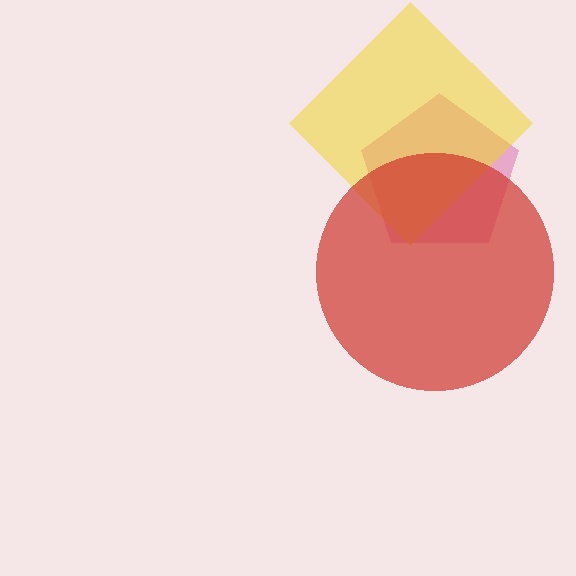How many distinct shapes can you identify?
There are 3 distinct shapes: a pink pentagon, a yellow diamond, a red circle.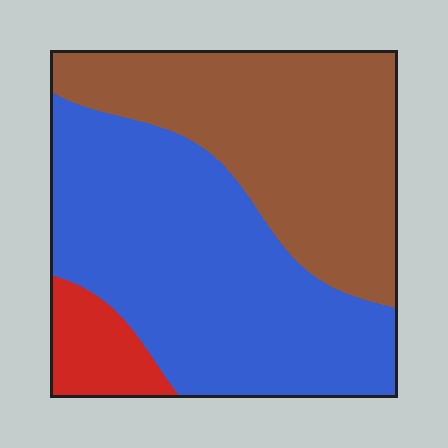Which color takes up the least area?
Red, at roughly 10%.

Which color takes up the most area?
Blue, at roughly 50%.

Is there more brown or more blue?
Blue.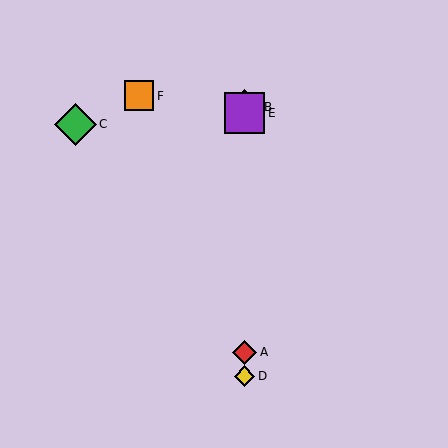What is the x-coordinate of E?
Object E is at x≈244.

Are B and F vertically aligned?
No, B is at x≈244 and F is at x≈139.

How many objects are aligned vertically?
4 objects (A, B, D, E) are aligned vertically.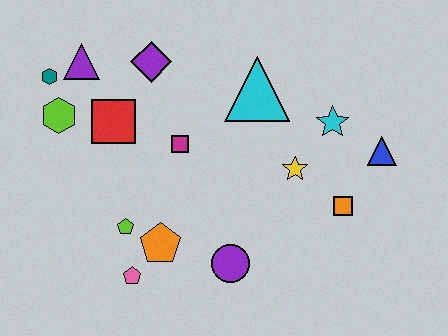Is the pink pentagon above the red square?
No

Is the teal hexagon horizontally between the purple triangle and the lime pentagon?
No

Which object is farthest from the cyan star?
The teal hexagon is farthest from the cyan star.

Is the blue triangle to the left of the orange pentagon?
No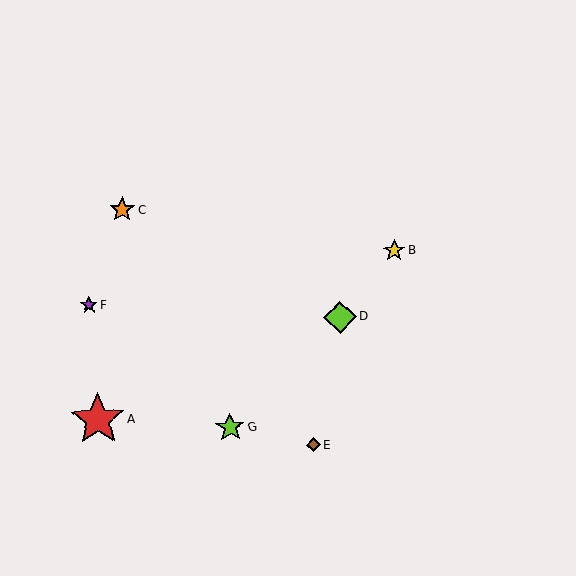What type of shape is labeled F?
Shape F is a purple star.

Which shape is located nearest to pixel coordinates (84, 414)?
The red star (labeled A) at (98, 420) is nearest to that location.